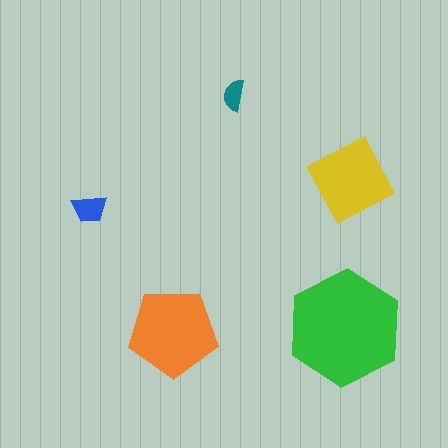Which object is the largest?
The green hexagon.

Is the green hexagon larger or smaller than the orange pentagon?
Larger.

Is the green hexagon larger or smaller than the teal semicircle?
Larger.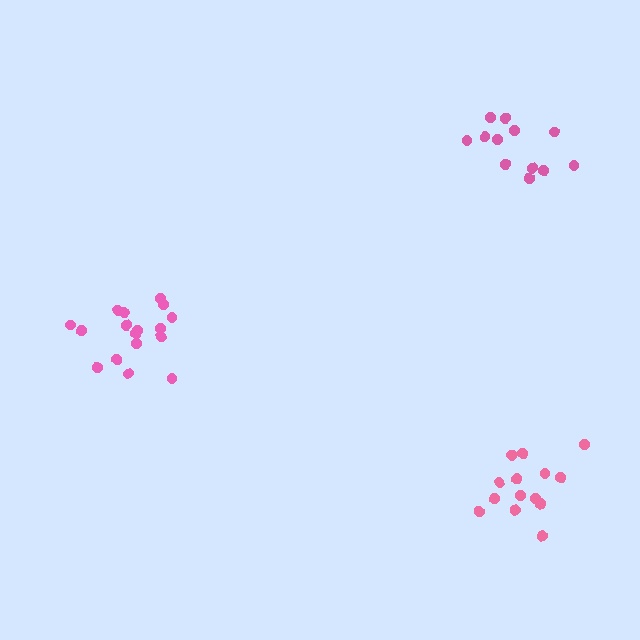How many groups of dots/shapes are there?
There are 3 groups.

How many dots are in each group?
Group 1: 17 dots, Group 2: 14 dots, Group 3: 12 dots (43 total).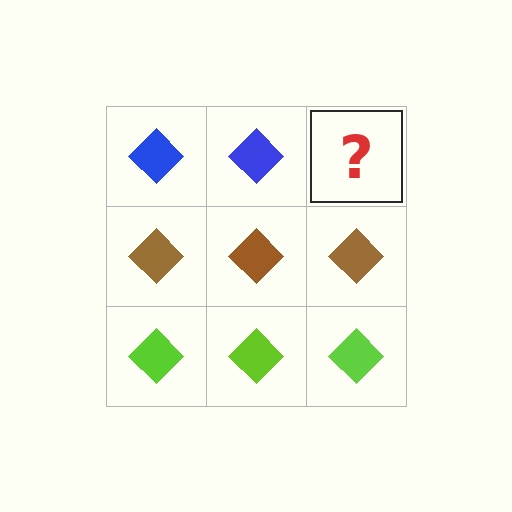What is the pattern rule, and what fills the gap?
The rule is that each row has a consistent color. The gap should be filled with a blue diamond.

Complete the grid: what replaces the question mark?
The question mark should be replaced with a blue diamond.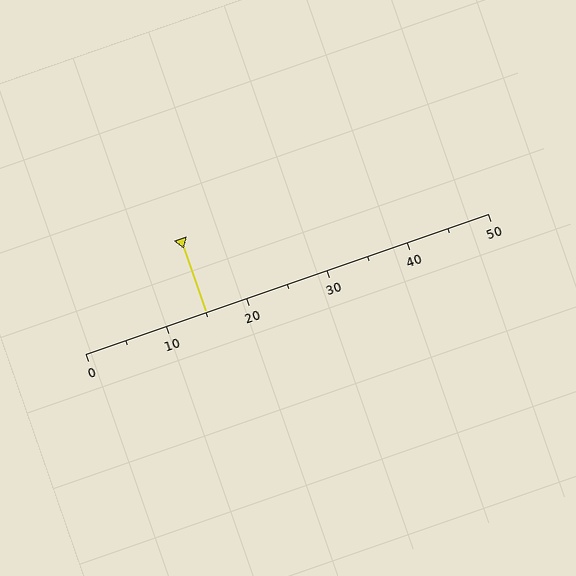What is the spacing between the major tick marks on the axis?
The major ticks are spaced 10 apart.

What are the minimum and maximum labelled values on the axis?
The axis runs from 0 to 50.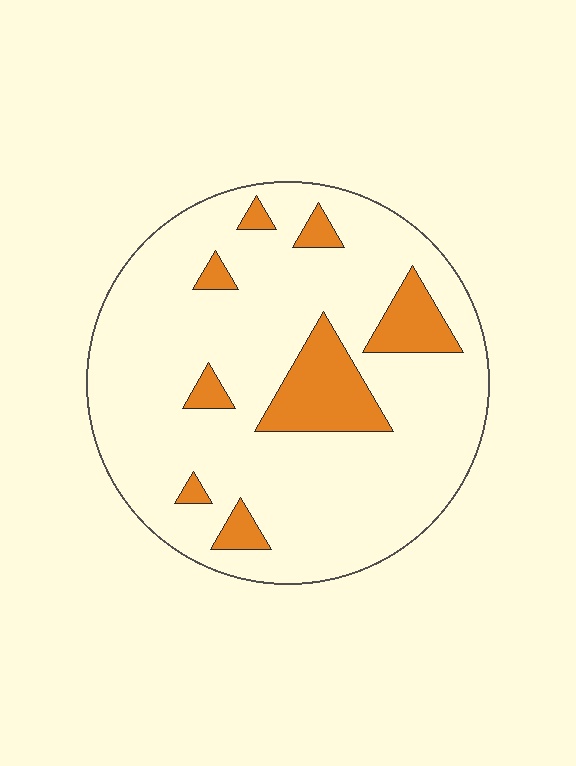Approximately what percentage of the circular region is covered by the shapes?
Approximately 15%.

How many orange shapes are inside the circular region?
8.